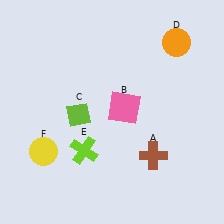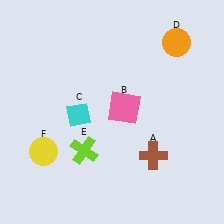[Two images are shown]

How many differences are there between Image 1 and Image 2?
There is 1 difference between the two images.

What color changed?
The diamond (C) changed from lime in Image 1 to cyan in Image 2.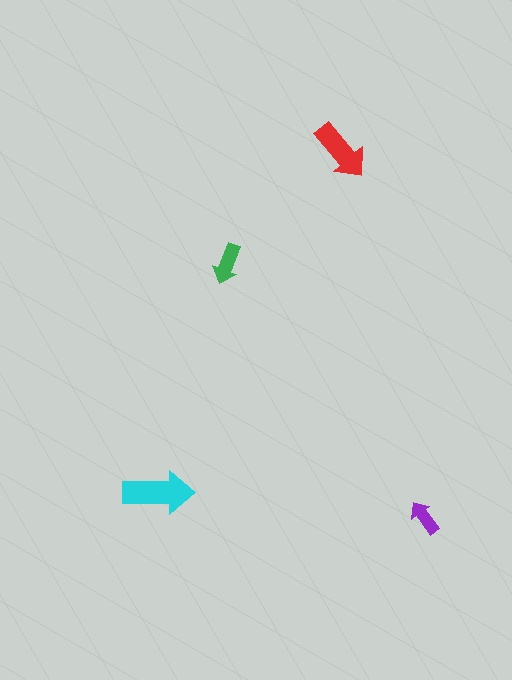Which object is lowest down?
The purple arrow is bottommost.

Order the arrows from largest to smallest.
the cyan one, the red one, the green one, the purple one.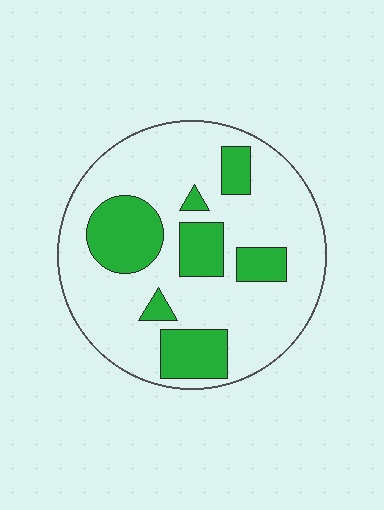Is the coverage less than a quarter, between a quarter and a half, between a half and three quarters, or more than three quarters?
Between a quarter and a half.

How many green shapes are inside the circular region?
7.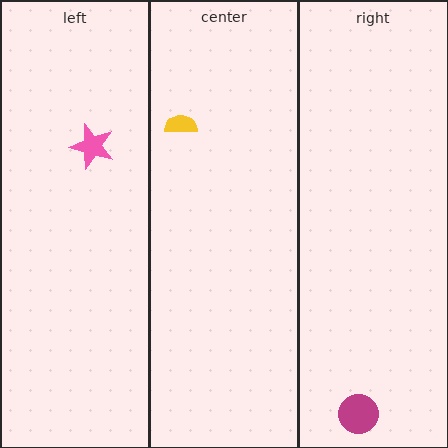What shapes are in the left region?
The pink star.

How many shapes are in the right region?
1.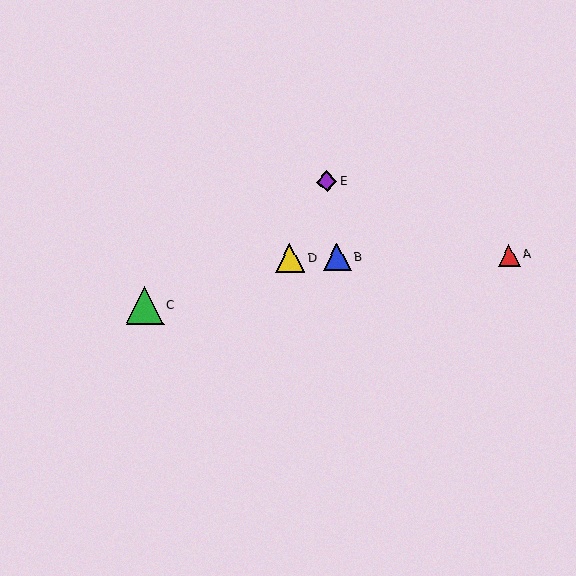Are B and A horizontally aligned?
Yes, both are at y≈257.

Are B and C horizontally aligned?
No, B is at y≈257 and C is at y≈305.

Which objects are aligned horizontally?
Objects A, B, D are aligned horizontally.